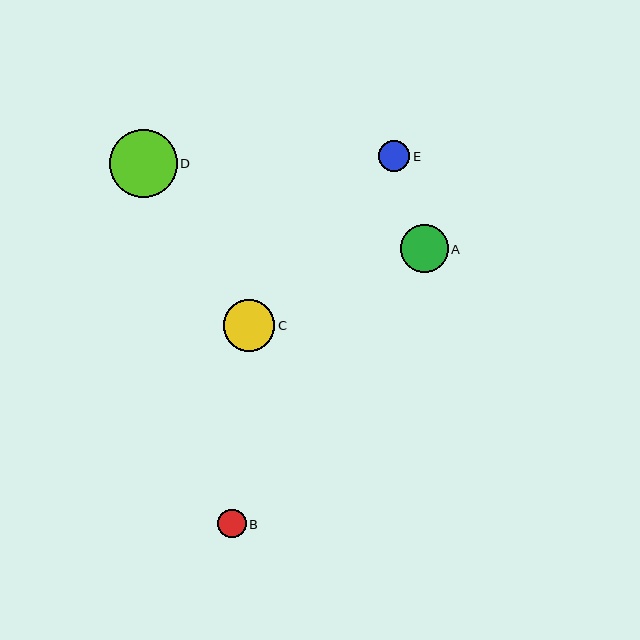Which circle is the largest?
Circle D is the largest with a size of approximately 68 pixels.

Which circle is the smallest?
Circle B is the smallest with a size of approximately 28 pixels.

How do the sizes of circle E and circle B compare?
Circle E and circle B are approximately the same size.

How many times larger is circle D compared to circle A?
Circle D is approximately 1.4 times the size of circle A.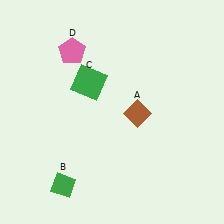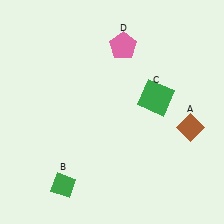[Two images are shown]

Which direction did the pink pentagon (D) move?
The pink pentagon (D) moved right.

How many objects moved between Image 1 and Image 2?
3 objects moved between the two images.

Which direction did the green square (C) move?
The green square (C) moved right.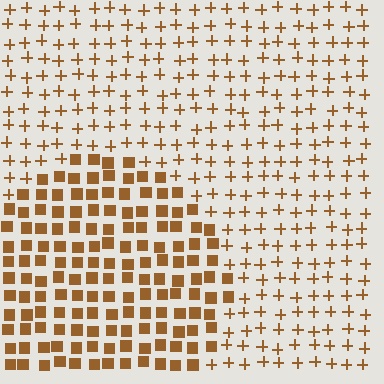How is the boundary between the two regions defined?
The boundary is defined by a change in element shape: squares inside vs. plus signs outside. All elements share the same color and spacing.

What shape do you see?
I see a circle.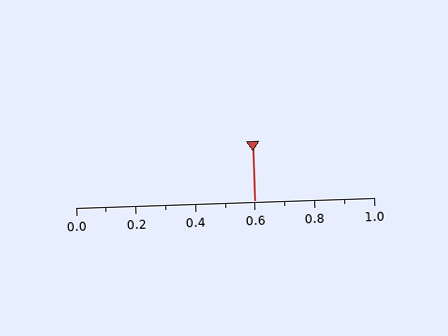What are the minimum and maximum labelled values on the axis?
The axis runs from 0.0 to 1.0.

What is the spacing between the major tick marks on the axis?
The major ticks are spaced 0.2 apart.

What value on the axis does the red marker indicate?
The marker indicates approximately 0.6.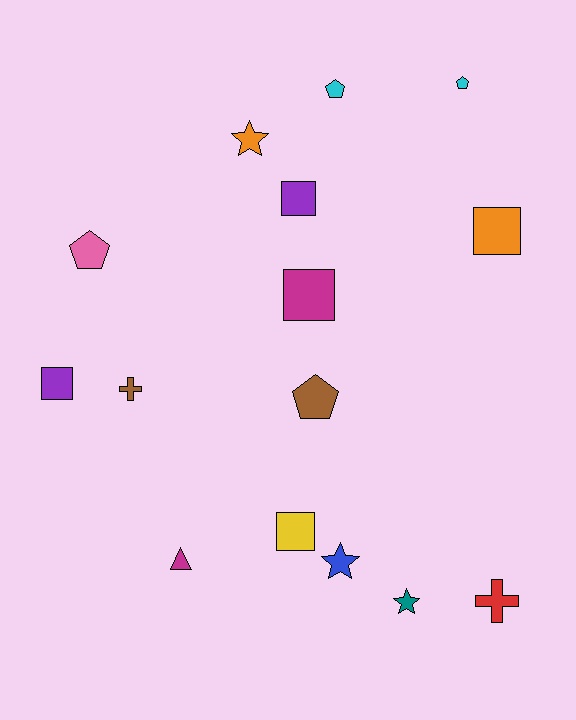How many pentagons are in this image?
There are 4 pentagons.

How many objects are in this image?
There are 15 objects.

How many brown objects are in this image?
There are 2 brown objects.